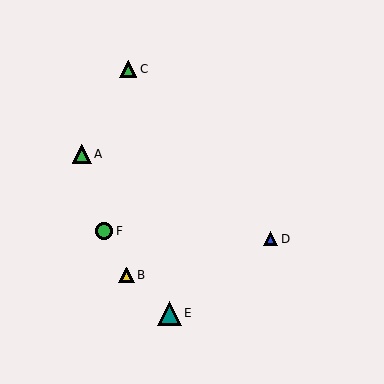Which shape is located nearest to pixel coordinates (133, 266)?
The yellow triangle (labeled B) at (126, 275) is nearest to that location.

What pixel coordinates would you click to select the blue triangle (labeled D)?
Click at (271, 239) to select the blue triangle D.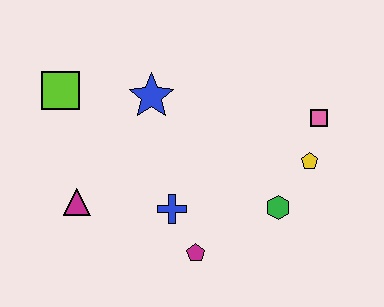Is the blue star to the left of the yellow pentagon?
Yes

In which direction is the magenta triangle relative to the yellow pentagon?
The magenta triangle is to the left of the yellow pentagon.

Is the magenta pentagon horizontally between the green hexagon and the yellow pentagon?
No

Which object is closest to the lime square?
The blue star is closest to the lime square.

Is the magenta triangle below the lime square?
Yes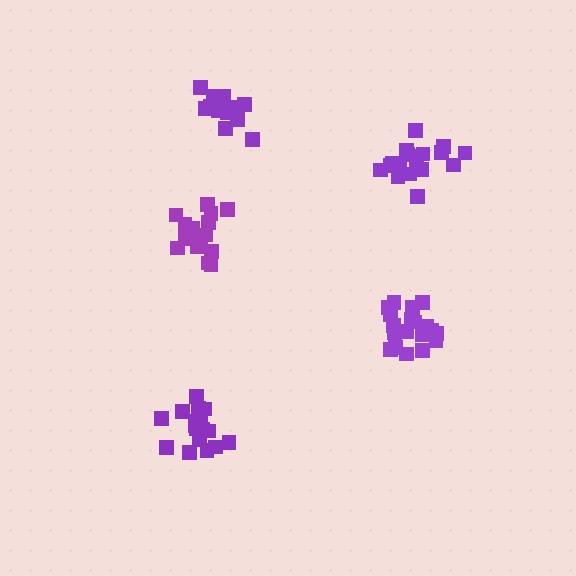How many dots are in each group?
Group 1: 17 dots, Group 2: 18 dots, Group 3: 15 dots, Group 4: 18 dots, Group 5: 20 dots (88 total).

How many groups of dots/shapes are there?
There are 5 groups.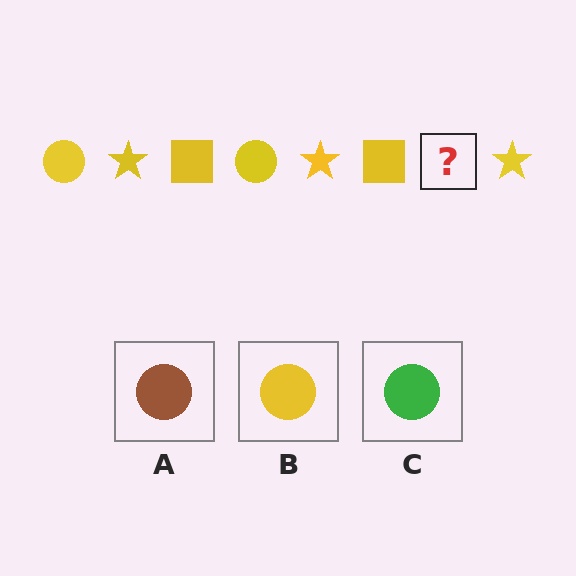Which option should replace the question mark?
Option B.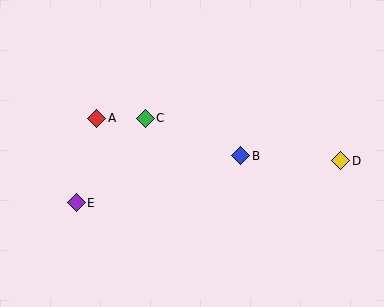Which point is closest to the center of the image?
Point B at (241, 156) is closest to the center.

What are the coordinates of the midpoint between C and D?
The midpoint between C and D is at (243, 140).